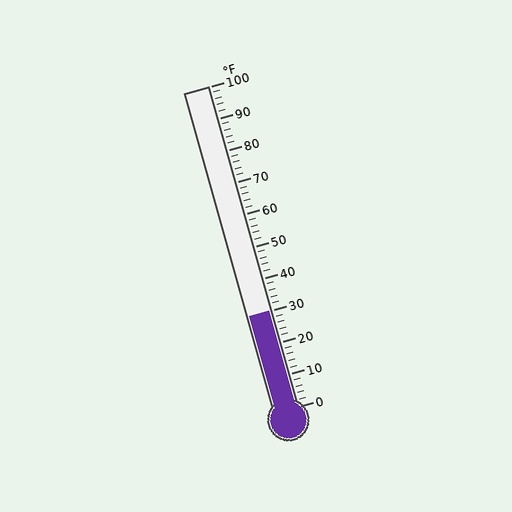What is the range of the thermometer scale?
The thermometer scale ranges from 0°F to 100°F.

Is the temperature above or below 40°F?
The temperature is below 40°F.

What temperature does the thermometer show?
The thermometer shows approximately 30°F.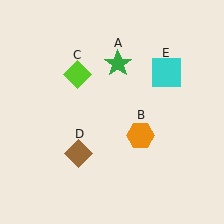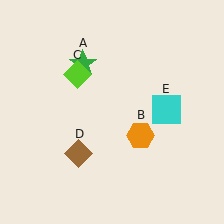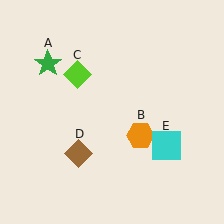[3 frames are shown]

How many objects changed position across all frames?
2 objects changed position: green star (object A), cyan square (object E).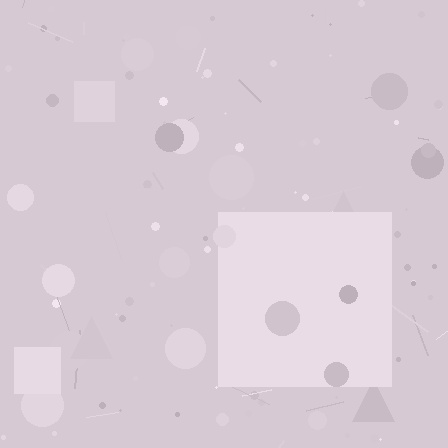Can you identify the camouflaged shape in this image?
The camouflaged shape is a square.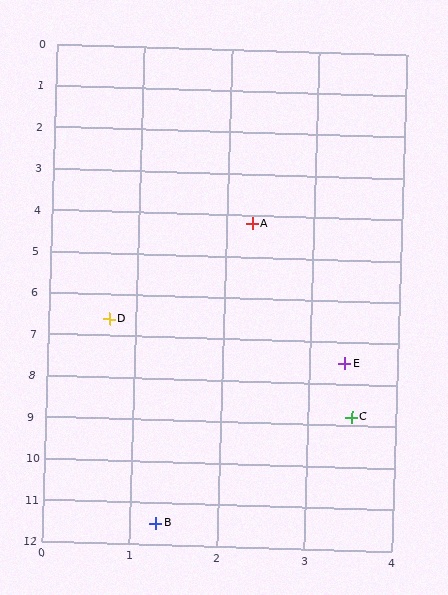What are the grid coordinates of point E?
Point E is at approximately (3.4, 7.5).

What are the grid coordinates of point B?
Point B is at approximately (1.3, 11.5).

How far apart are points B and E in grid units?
Points B and E are about 4.5 grid units apart.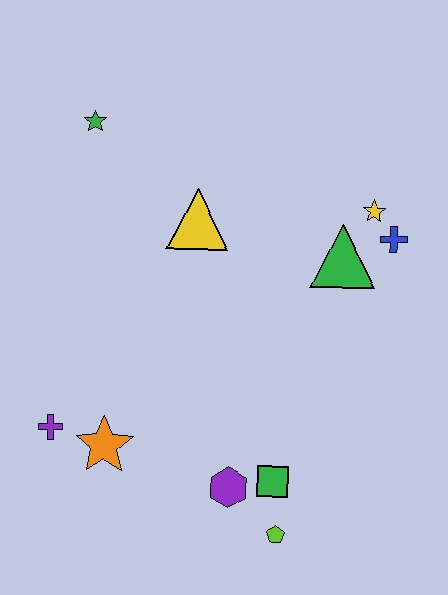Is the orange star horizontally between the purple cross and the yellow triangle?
Yes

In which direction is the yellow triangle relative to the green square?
The yellow triangle is above the green square.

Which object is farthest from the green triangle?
The purple cross is farthest from the green triangle.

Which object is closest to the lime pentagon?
The green square is closest to the lime pentagon.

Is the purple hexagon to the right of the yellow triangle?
Yes